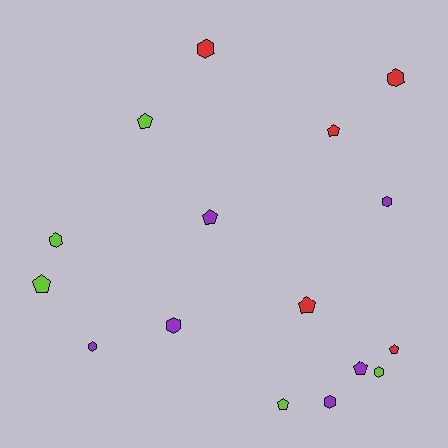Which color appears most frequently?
Purple, with 6 objects.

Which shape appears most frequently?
Pentagon, with 8 objects.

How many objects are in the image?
There are 16 objects.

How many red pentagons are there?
There are 3 red pentagons.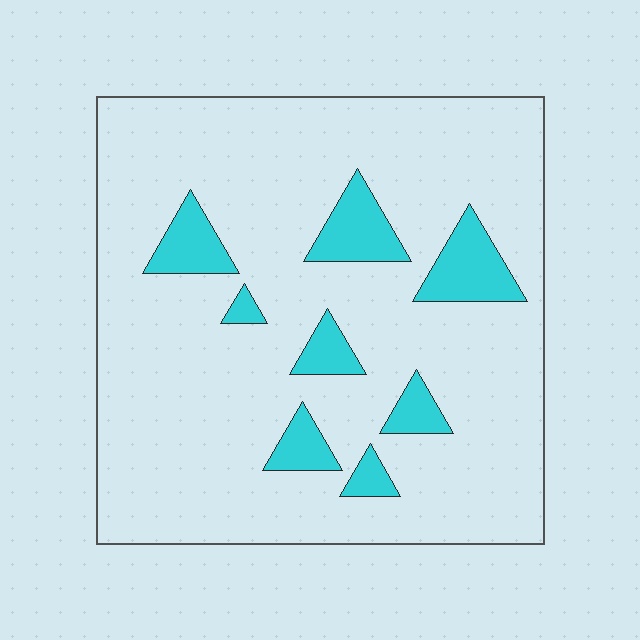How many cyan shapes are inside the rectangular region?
8.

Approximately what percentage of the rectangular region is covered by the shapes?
Approximately 15%.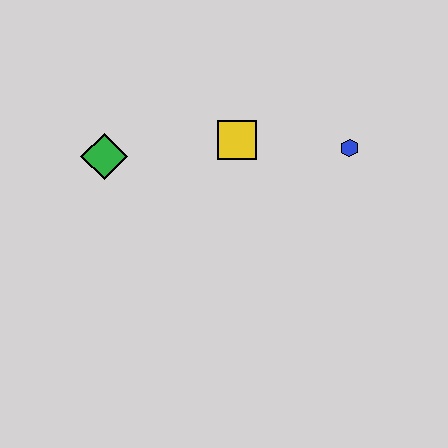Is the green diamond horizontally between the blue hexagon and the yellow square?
No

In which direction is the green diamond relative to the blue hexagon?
The green diamond is to the left of the blue hexagon.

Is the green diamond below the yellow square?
Yes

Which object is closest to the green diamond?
The yellow square is closest to the green diamond.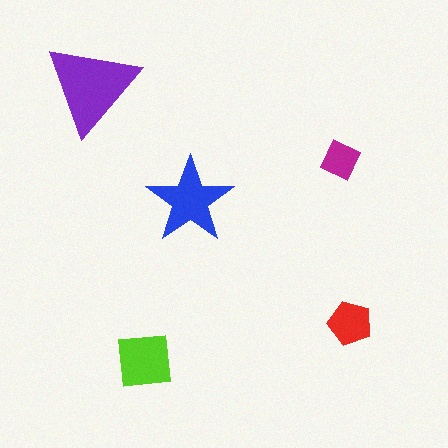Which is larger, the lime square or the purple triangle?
The purple triangle.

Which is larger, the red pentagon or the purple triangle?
The purple triangle.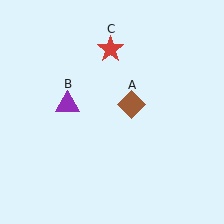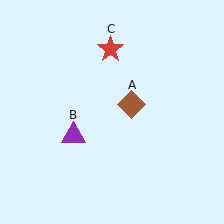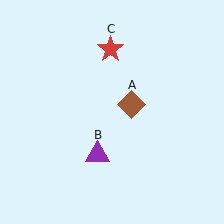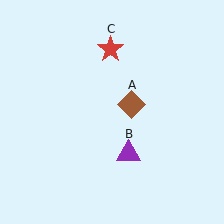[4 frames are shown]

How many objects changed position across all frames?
1 object changed position: purple triangle (object B).